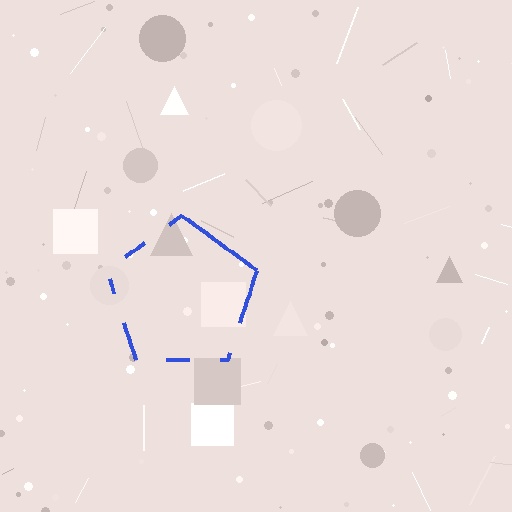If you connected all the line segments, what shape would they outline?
They would outline a pentagon.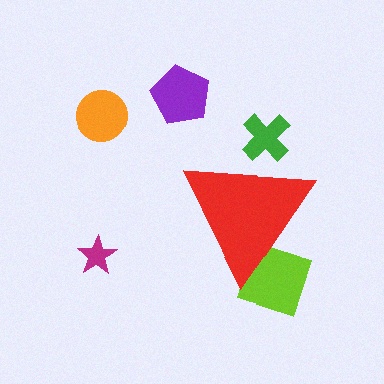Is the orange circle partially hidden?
No, the orange circle is fully visible.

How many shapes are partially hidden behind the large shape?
2 shapes are partially hidden.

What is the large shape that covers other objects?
A red triangle.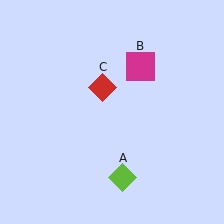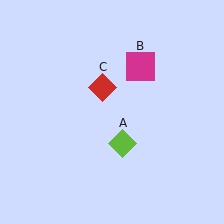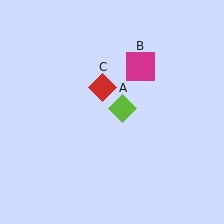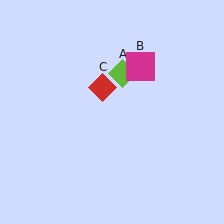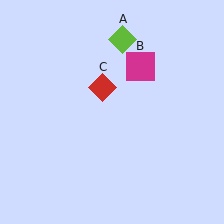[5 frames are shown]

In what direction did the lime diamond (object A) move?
The lime diamond (object A) moved up.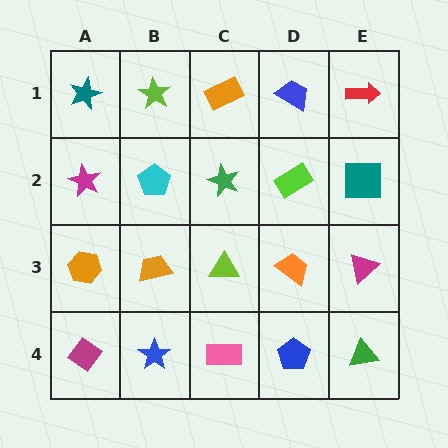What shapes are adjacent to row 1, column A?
A magenta star (row 2, column A), a lime star (row 1, column B).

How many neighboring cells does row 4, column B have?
3.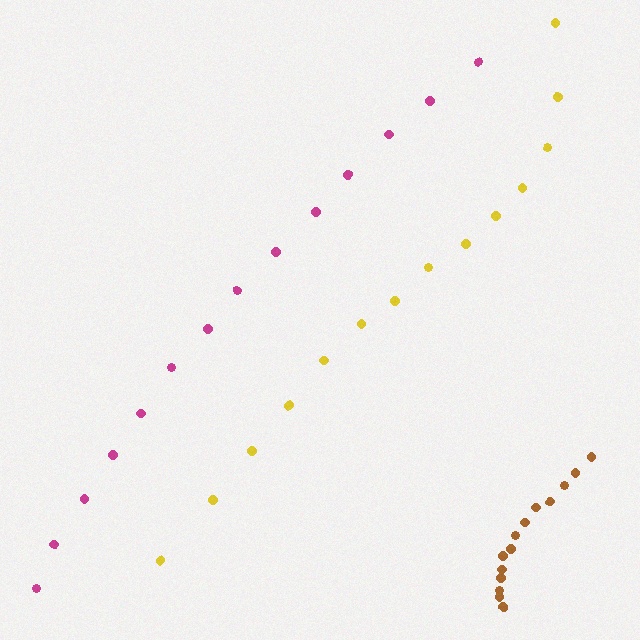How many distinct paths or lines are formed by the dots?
There are 3 distinct paths.